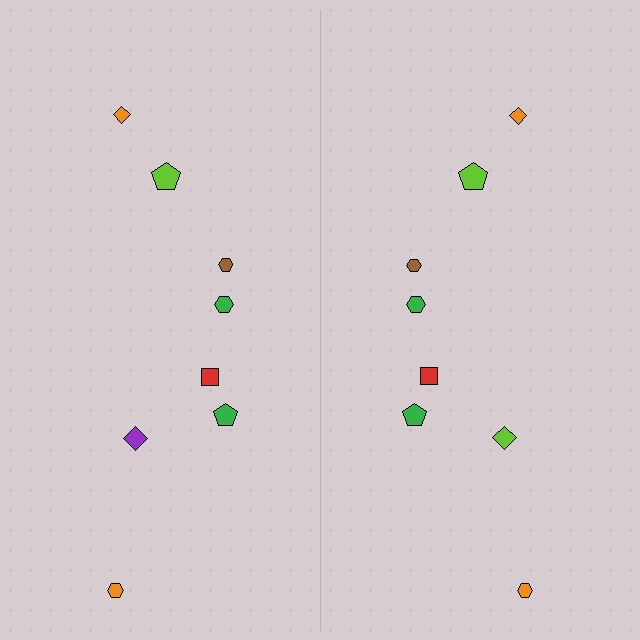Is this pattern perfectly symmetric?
No, the pattern is not perfectly symmetric. The lime diamond on the right side breaks the symmetry — its mirror counterpart is purple.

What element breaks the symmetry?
The lime diamond on the right side breaks the symmetry — its mirror counterpart is purple.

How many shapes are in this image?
There are 16 shapes in this image.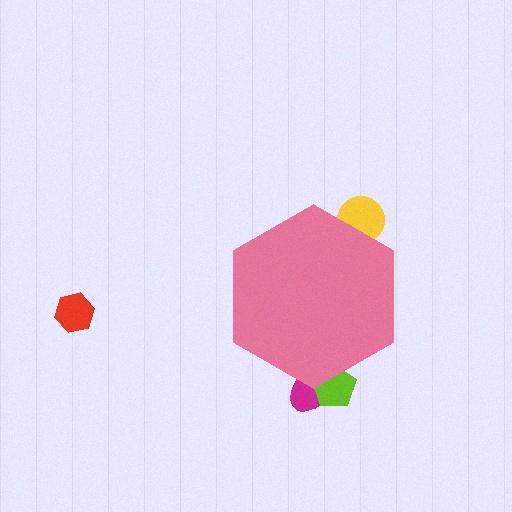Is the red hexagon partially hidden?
No, the red hexagon is fully visible.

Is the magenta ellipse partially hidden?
Yes, the magenta ellipse is partially hidden behind the pink hexagon.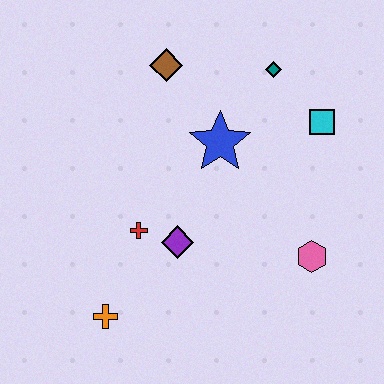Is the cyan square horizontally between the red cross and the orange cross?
No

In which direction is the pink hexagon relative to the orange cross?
The pink hexagon is to the right of the orange cross.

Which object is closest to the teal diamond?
The cyan square is closest to the teal diamond.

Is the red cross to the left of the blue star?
Yes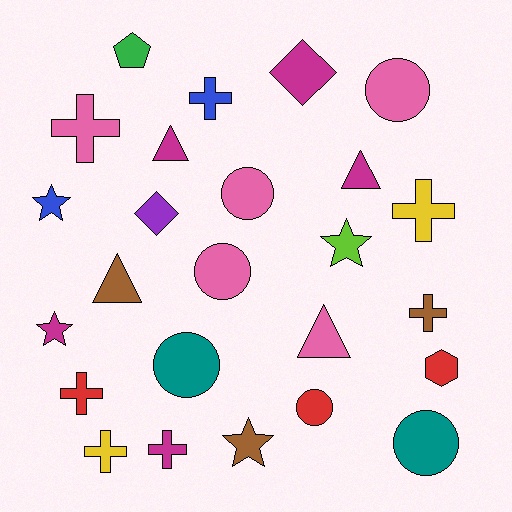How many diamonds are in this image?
There are 2 diamonds.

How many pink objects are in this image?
There are 5 pink objects.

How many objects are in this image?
There are 25 objects.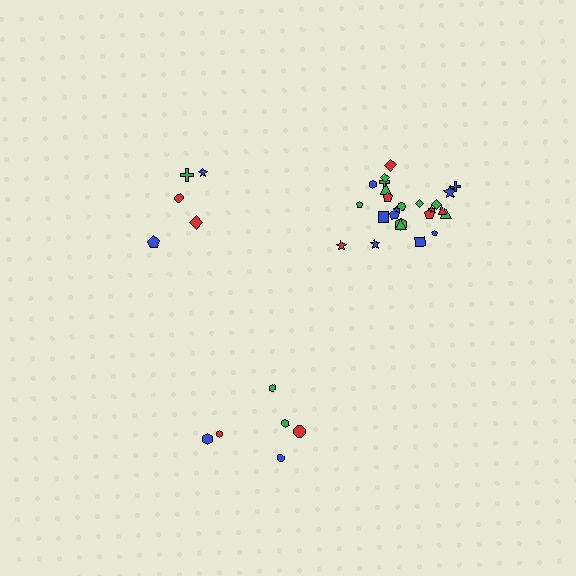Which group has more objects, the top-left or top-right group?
The top-right group.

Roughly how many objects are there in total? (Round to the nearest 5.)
Roughly 35 objects in total.